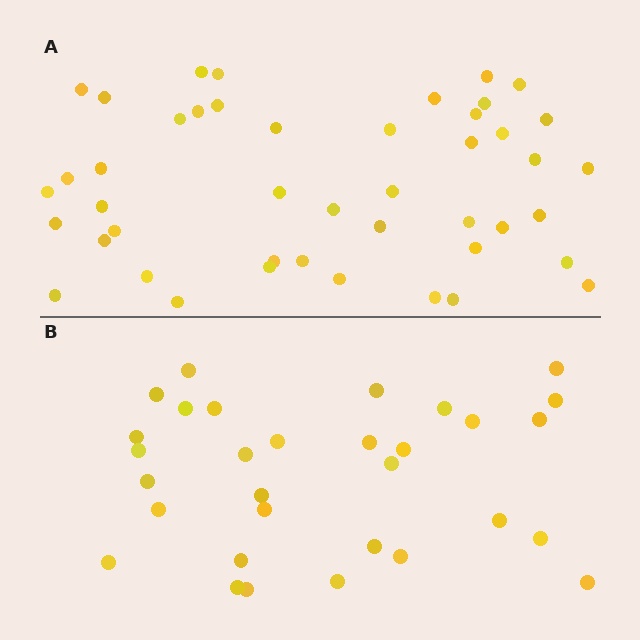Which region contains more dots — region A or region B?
Region A (the top region) has more dots.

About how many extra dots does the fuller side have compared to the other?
Region A has approximately 15 more dots than region B.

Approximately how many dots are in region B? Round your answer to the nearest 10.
About 30 dots. (The exact count is 31, which rounds to 30.)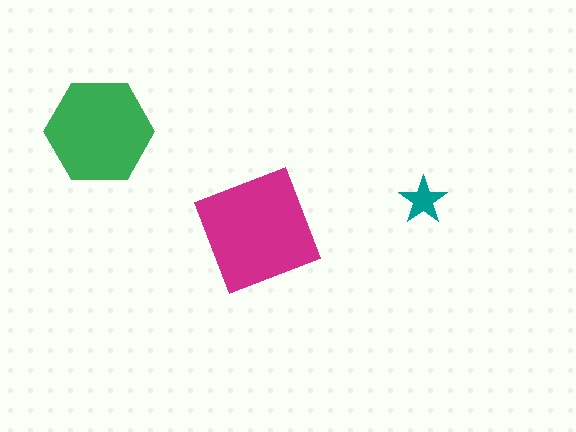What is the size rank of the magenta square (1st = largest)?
1st.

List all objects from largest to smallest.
The magenta square, the green hexagon, the teal star.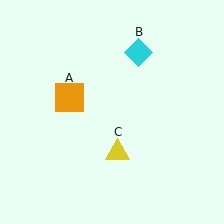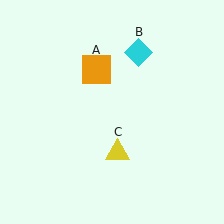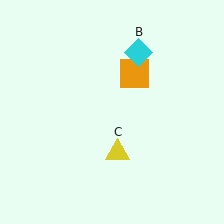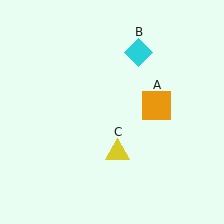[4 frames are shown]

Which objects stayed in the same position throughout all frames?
Cyan diamond (object B) and yellow triangle (object C) remained stationary.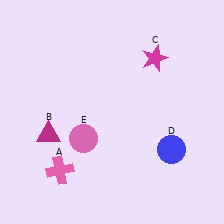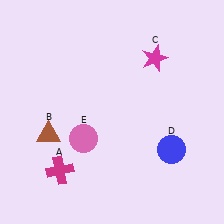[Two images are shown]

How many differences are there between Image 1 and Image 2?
There are 2 differences between the two images.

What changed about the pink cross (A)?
In Image 1, A is pink. In Image 2, it changed to magenta.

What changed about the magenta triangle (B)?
In Image 1, B is magenta. In Image 2, it changed to brown.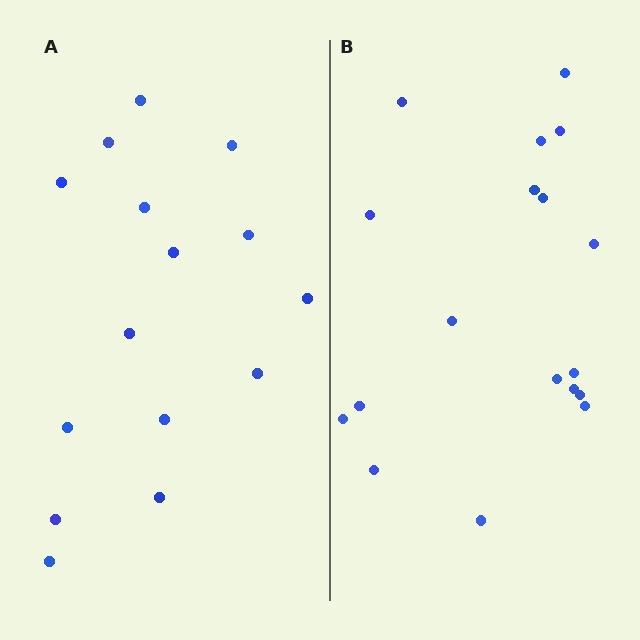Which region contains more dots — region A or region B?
Region B (the right region) has more dots.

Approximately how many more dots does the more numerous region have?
Region B has just a few more — roughly 2 or 3 more dots than region A.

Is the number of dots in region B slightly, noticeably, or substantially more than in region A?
Region B has only slightly more — the two regions are fairly close. The ratio is roughly 1.2 to 1.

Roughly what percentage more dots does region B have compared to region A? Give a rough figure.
About 20% more.